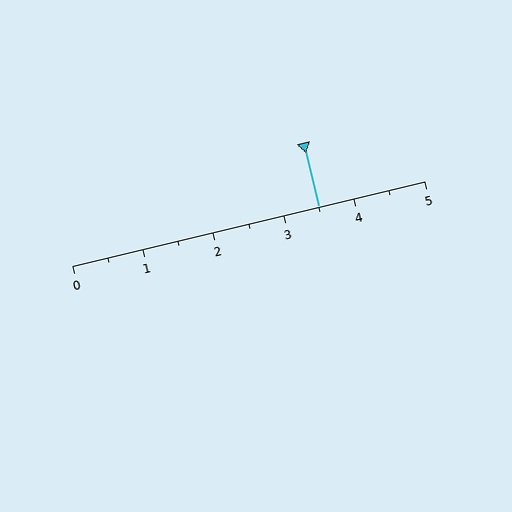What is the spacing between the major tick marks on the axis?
The major ticks are spaced 1 apart.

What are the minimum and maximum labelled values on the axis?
The axis runs from 0 to 5.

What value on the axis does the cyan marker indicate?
The marker indicates approximately 3.5.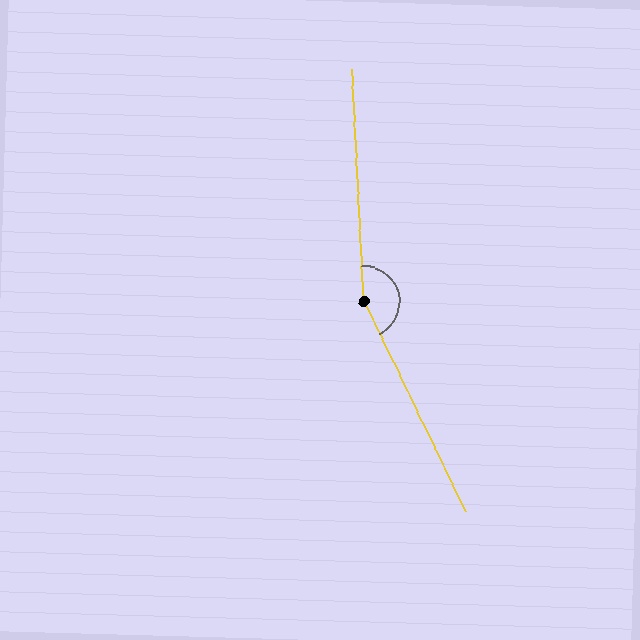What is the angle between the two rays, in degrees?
Approximately 157 degrees.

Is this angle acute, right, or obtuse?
It is obtuse.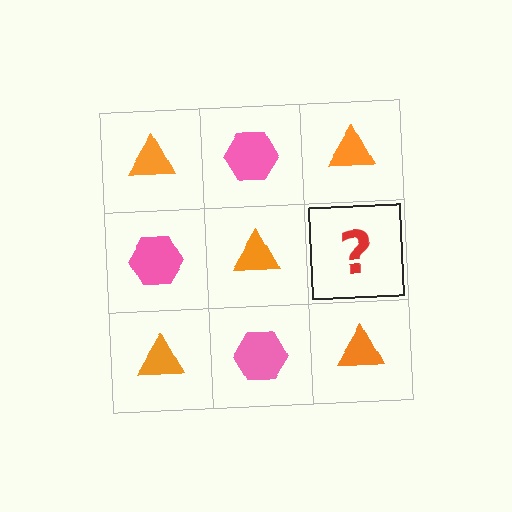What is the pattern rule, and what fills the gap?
The rule is that it alternates orange triangle and pink hexagon in a checkerboard pattern. The gap should be filled with a pink hexagon.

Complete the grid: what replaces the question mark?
The question mark should be replaced with a pink hexagon.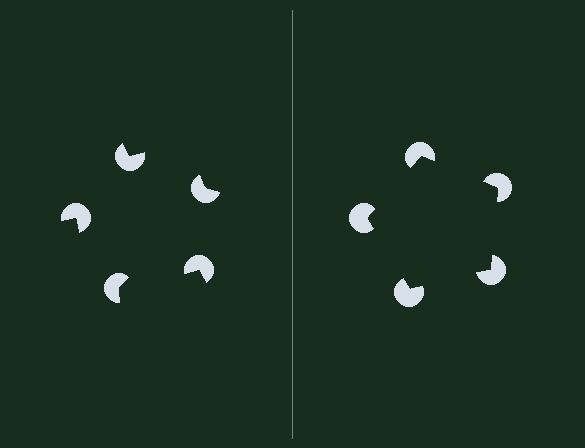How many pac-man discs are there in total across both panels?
10 — 5 on each side.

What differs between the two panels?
The pac-man discs are positioned identically on both sides; only the wedge orientations differ. On the right they align to a pentagon; on the left they are misaligned.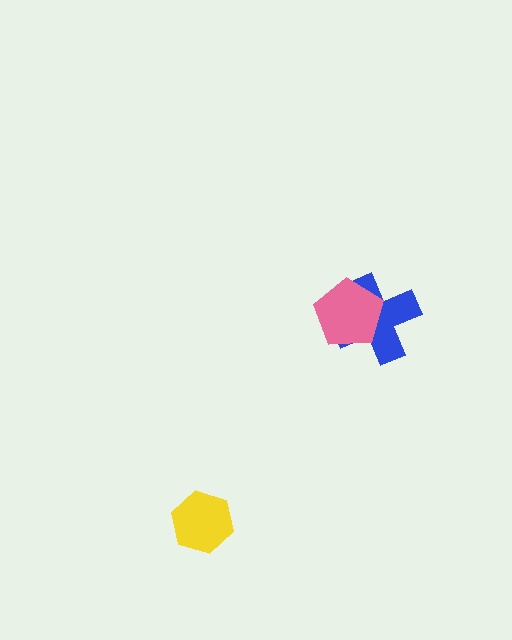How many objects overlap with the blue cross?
1 object overlaps with the blue cross.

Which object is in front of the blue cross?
The pink pentagon is in front of the blue cross.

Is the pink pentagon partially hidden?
No, no other shape covers it.